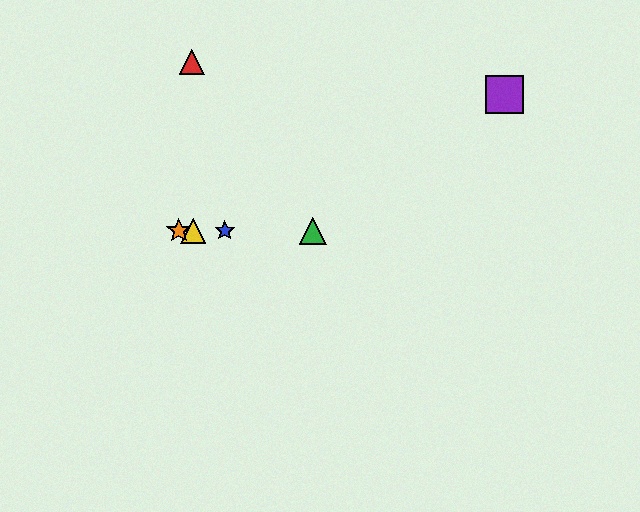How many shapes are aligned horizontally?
4 shapes (the blue star, the green triangle, the yellow triangle, the orange star) are aligned horizontally.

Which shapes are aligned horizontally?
The blue star, the green triangle, the yellow triangle, the orange star are aligned horizontally.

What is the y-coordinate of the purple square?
The purple square is at y≈94.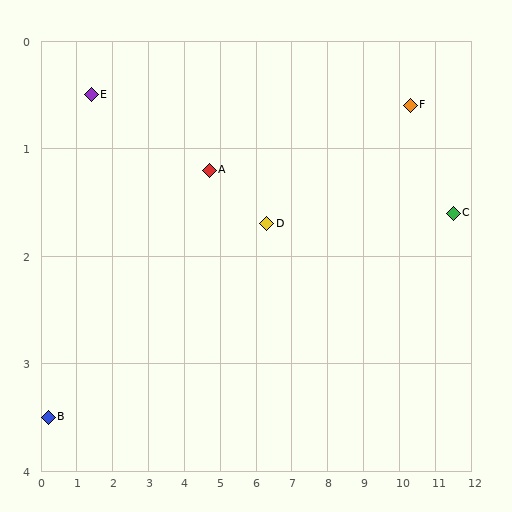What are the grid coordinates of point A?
Point A is at approximately (4.7, 1.2).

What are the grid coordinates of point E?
Point E is at approximately (1.4, 0.5).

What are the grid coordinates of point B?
Point B is at approximately (0.2, 3.5).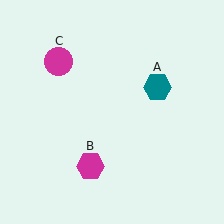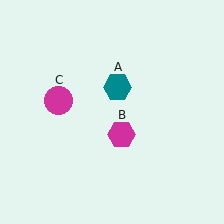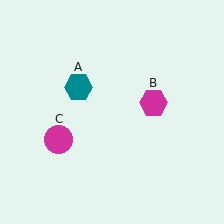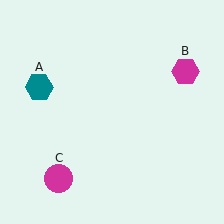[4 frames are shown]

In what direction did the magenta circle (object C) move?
The magenta circle (object C) moved down.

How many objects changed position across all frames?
3 objects changed position: teal hexagon (object A), magenta hexagon (object B), magenta circle (object C).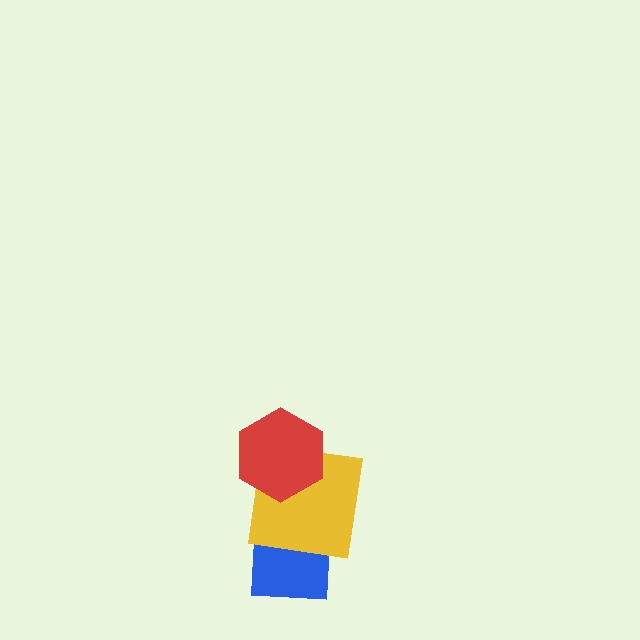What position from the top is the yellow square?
The yellow square is 2nd from the top.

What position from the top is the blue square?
The blue square is 3rd from the top.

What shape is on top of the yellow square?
The red hexagon is on top of the yellow square.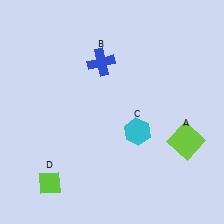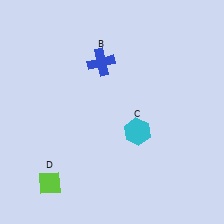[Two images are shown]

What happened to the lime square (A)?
The lime square (A) was removed in Image 2. It was in the bottom-right area of Image 1.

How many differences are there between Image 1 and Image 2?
There is 1 difference between the two images.